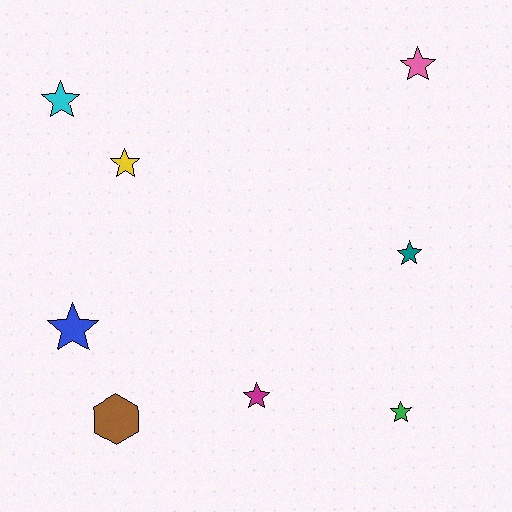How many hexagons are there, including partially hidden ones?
There is 1 hexagon.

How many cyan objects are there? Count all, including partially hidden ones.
There is 1 cyan object.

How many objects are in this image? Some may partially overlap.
There are 8 objects.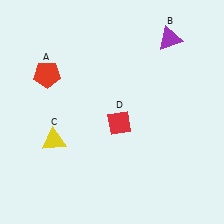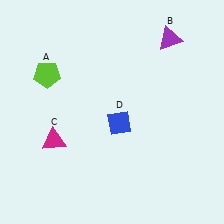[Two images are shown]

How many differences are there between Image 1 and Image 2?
There are 3 differences between the two images.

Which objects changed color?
A changed from red to lime. C changed from yellow to magenta. D changed from red to blue.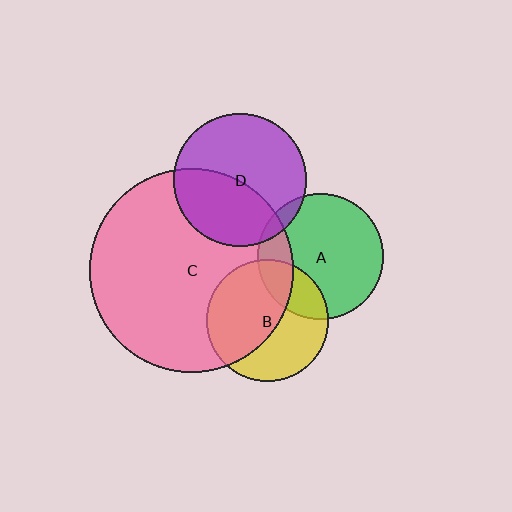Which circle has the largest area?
Circle C (pink).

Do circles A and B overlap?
Yes.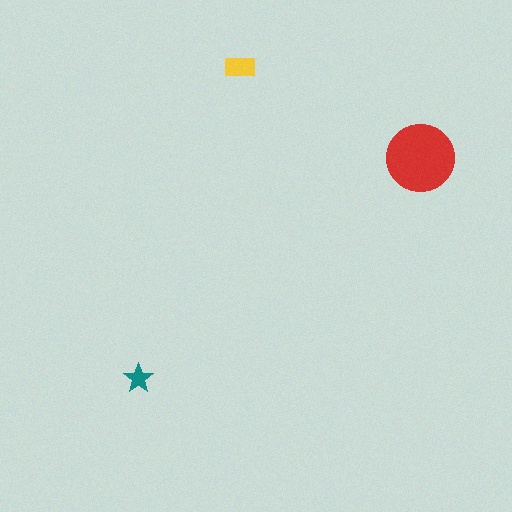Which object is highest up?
The yellow rectangle is topmost.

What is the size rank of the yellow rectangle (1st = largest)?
2nd.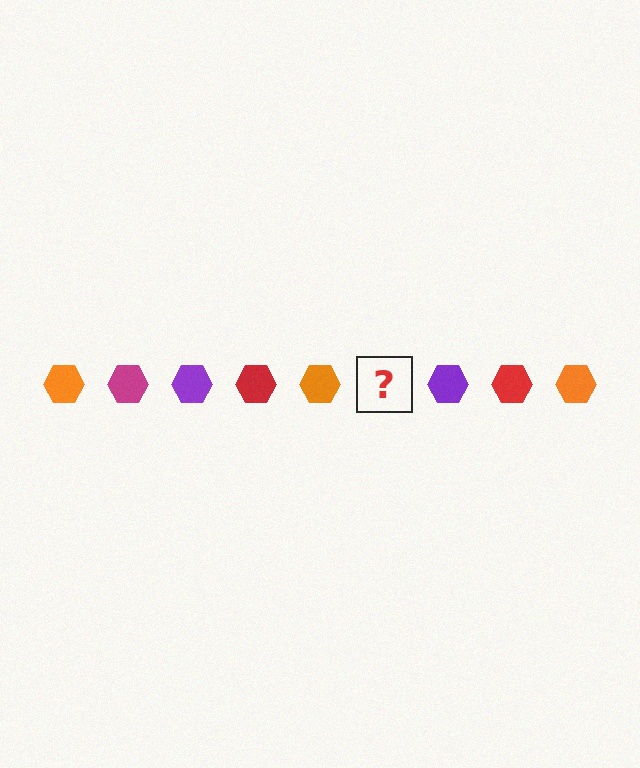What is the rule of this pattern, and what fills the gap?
The rule is that the pattern cycles through orange, magenta, purple, red hexagons. The gap should be filled with a magenta hexagon.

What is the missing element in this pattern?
The missing element is a magenta hexagon.